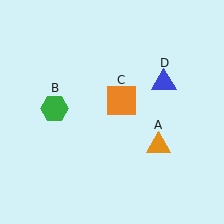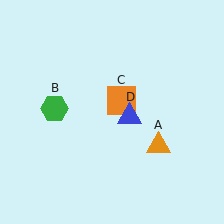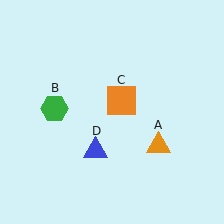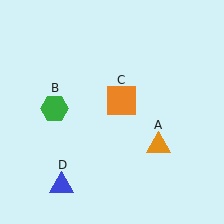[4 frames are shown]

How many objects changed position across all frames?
1 object changed position: blue triangle (object D).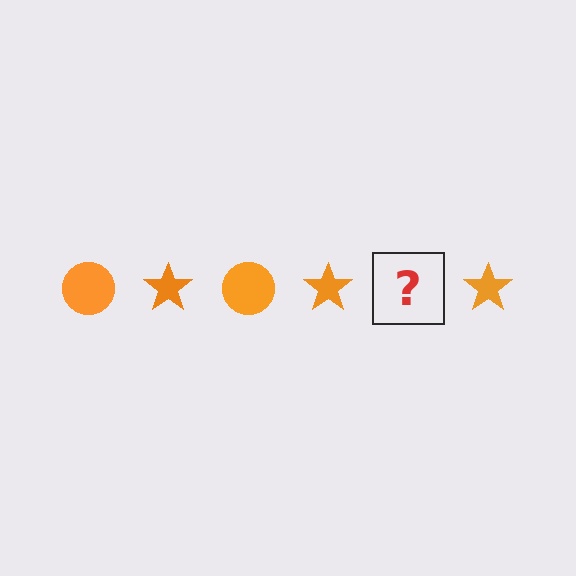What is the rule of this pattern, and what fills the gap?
The rule is that the pattern cycles through circle, star shapes in orange. The gap should be filled with an orange circle.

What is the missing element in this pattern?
The missing element is an orange circle.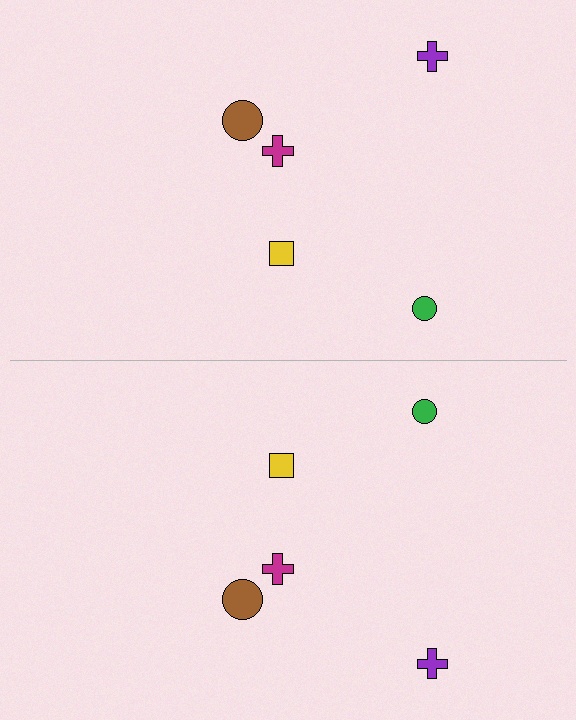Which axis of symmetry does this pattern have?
The pattern has a horizontal axis of symmetry running through the center of the image.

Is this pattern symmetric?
Yes, this pattern has bilateral (reflection) symmetry.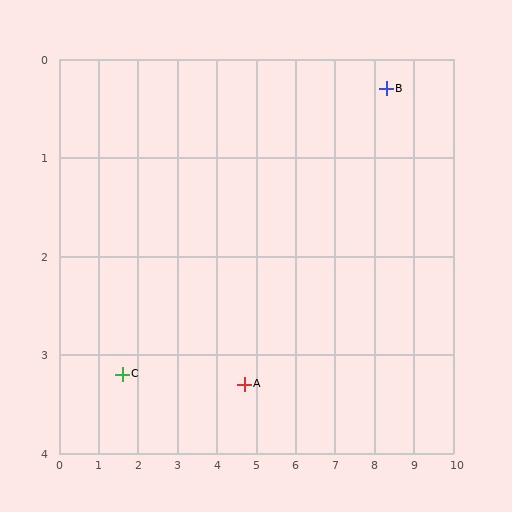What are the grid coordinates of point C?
Point C is at approximately (1.6, 3.2).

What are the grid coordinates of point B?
Point B is at approximately (8.3, 0.3).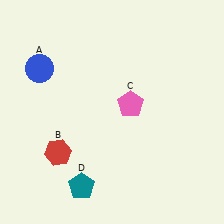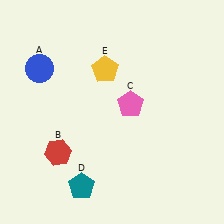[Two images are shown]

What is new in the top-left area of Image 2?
A yellow pentagon (E) was added in the top-left area of Image 2.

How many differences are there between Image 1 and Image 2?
There is 1 difference between the two images.